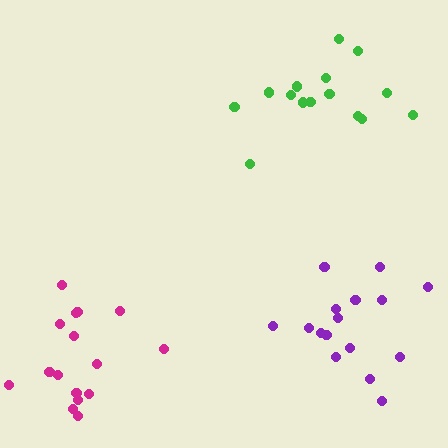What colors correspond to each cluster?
The clusters are colored: green, magenta, purple.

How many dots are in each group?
Group 1: 15 dots, Group 2: 16 dots, Group 3: 16 dots (47 total).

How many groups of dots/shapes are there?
There are 3 groups.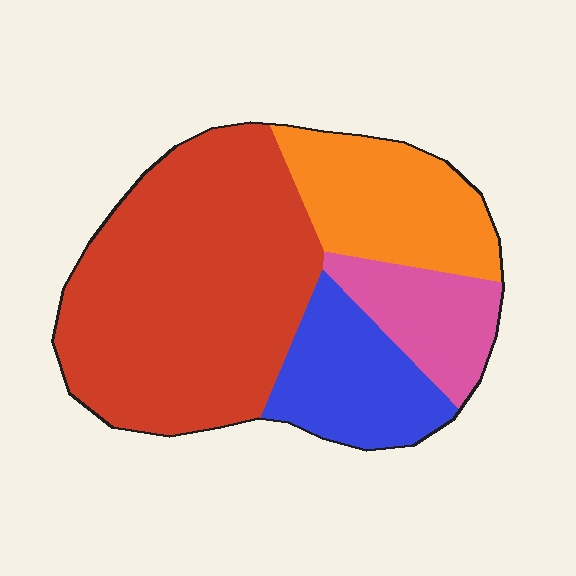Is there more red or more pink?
Red.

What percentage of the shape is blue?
Blue covers 16% of the shape.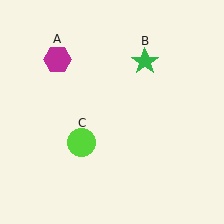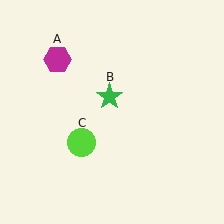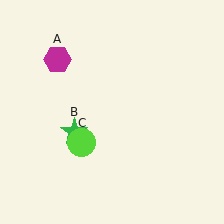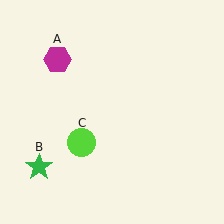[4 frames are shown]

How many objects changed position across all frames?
1 object changed position: green star (object B).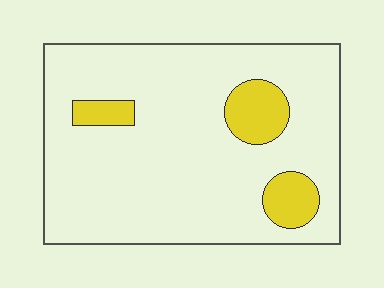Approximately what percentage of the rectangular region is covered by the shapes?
Approximately 15%.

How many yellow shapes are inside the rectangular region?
3.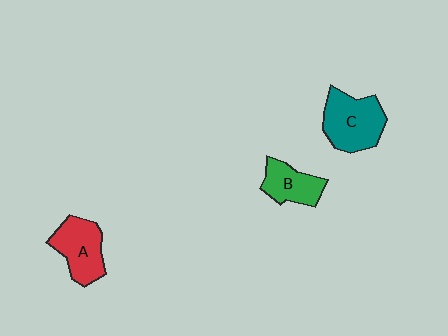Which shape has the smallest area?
Shape B (green).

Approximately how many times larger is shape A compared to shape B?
Approximately 1.3 times.